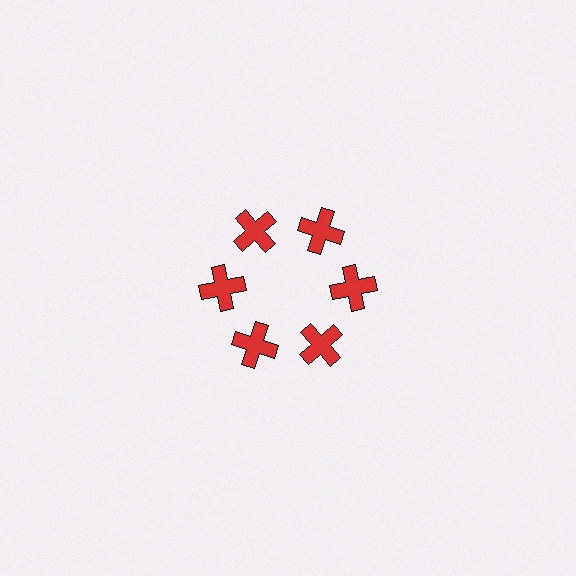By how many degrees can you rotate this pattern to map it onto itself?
The pattern maps onto itself every 60 degrees of rotation.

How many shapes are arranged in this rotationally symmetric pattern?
There are 6 shapes, arranged in 6 groups of 1.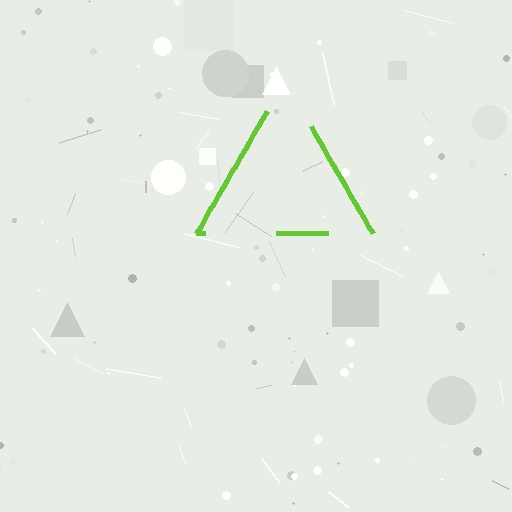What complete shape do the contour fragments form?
The contour fragments form a triangle.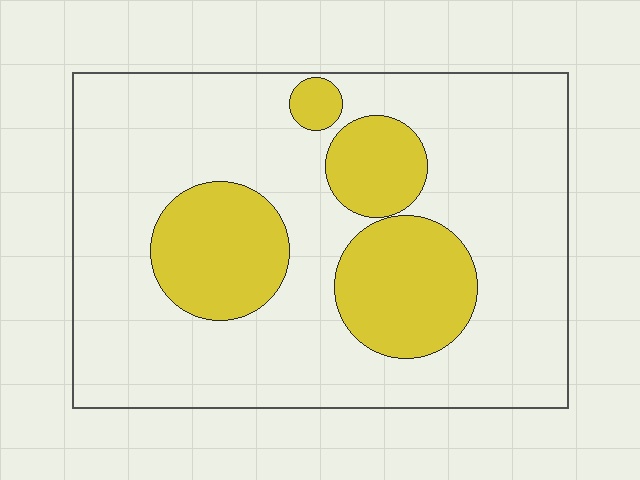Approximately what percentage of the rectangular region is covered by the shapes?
Approximately 25%.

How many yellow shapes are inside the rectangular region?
4.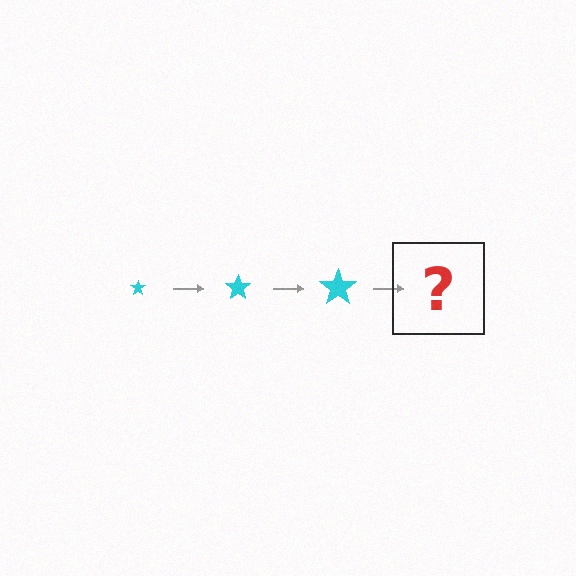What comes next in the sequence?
The next element should be a cyan star, larger than the previous one.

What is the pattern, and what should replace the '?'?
The pattern is that the star gets progressively larger each step. The '?' should be a cyan star, larger than the previous one.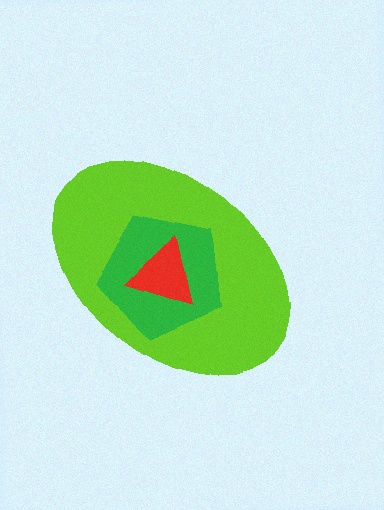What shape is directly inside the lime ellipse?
The green pentagon.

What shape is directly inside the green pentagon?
The red triangle.